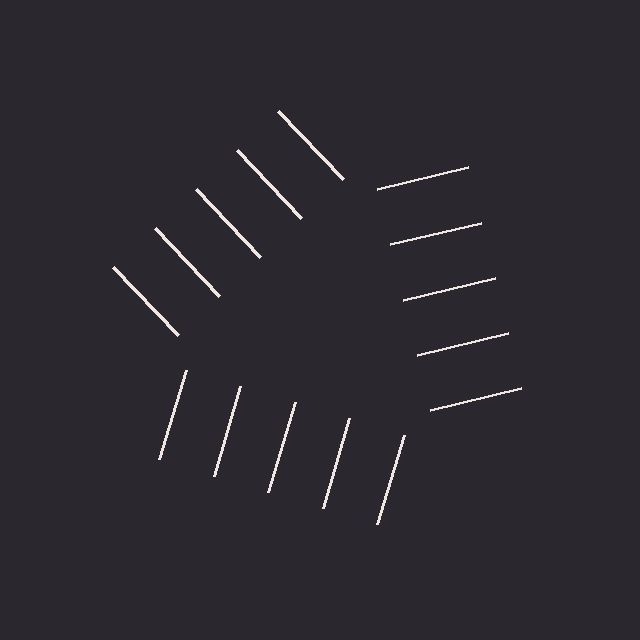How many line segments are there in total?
15 — 5 along each of the 3 edges.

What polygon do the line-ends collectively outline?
An illusory triangle — the line segments terminate on its edges but no continuous stroke is drawn.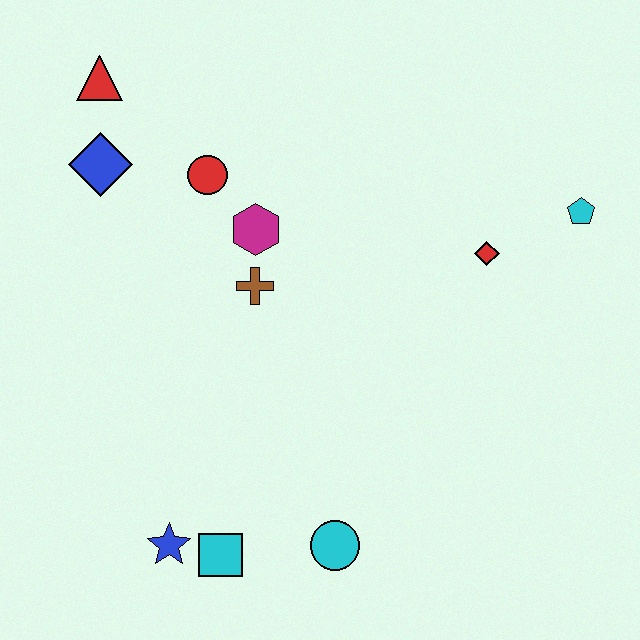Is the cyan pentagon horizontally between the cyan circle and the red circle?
No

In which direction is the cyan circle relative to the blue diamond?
The cyan circle is below the blue diamond.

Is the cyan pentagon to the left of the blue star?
No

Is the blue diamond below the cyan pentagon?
No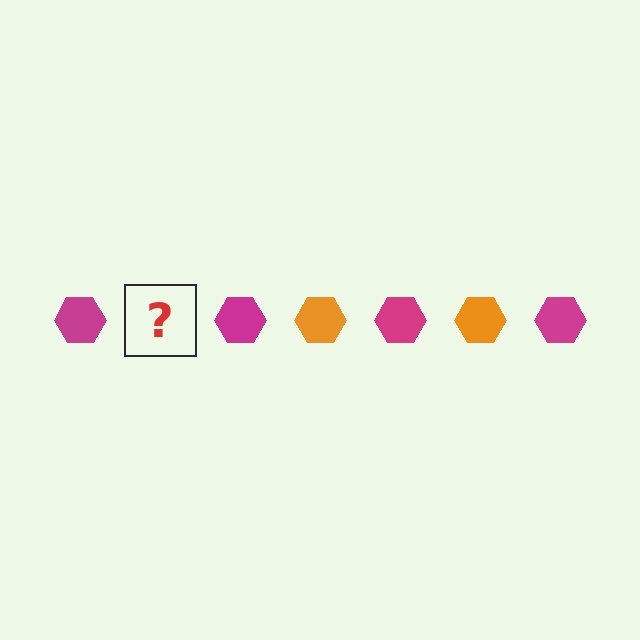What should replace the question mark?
The question mark should be replaced with an orange hexagon.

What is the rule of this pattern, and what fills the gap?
The rule is that the pattern cycles through magenta, orange hexagons. The gap should be filled with an orange hexagon.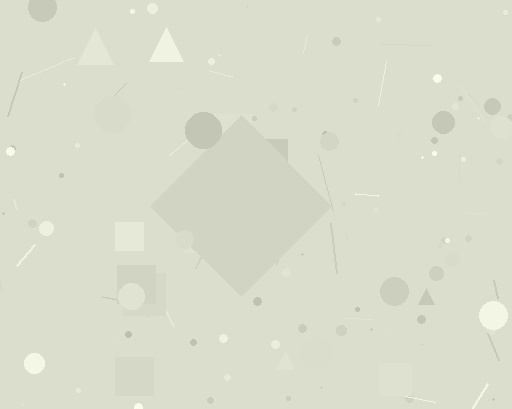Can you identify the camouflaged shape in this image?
The camouflaged shape is a diamond.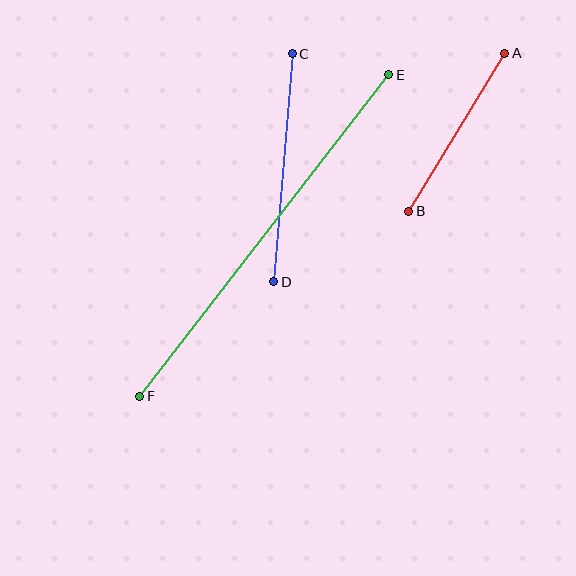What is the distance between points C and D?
The distance is approximately 228 pixels.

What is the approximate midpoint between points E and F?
The midpoint is at approximately (264, 235) pixels.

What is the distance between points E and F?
The distance is approximately 406 pixels.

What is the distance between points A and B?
The distance is approximately 184 pixels.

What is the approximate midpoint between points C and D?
The midpoint is at approximately (283, 168) pixels.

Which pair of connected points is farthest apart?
Points E and F are farthest apart.